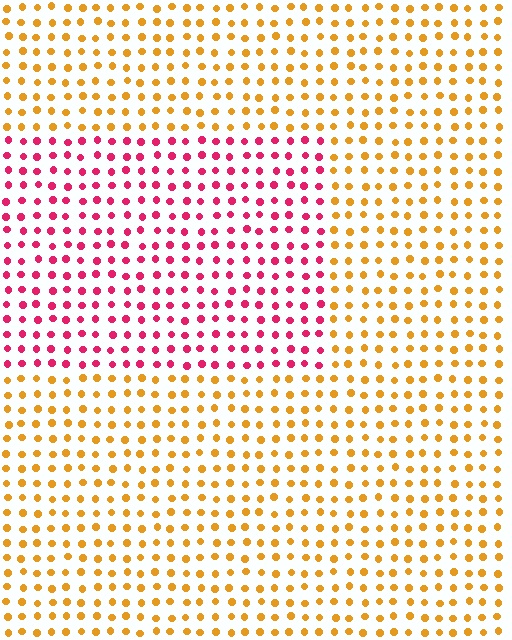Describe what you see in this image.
The image is filled with small orange elements in a uniform arrangement. A rectangle-shaped region is visible where the elements are tinted to a slightly different hue, forming a subtle color boundary.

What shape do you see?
I see a rectangle.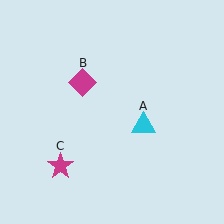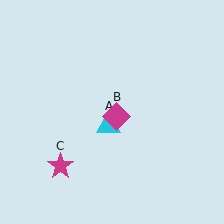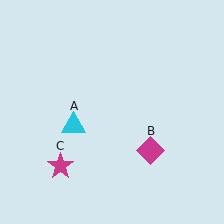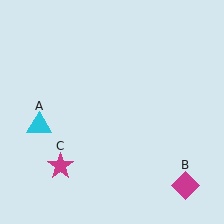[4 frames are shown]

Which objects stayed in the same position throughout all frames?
Magenta star (object C) remained stationary.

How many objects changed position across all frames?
2 objects changed position: cyan triangle (object A), magenta diamond (object B).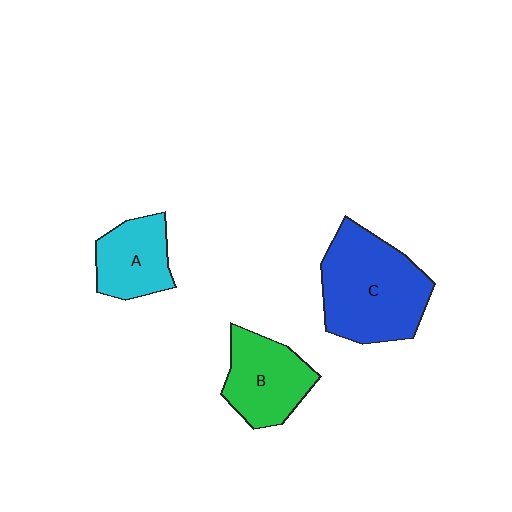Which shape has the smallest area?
Shape A (cyan).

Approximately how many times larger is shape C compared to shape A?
Approximately 1.9 times.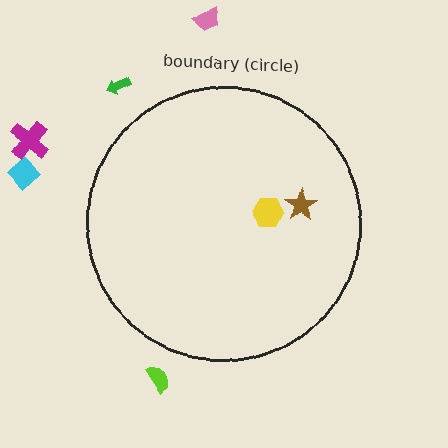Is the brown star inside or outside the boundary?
Inside.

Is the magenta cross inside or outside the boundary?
Outside.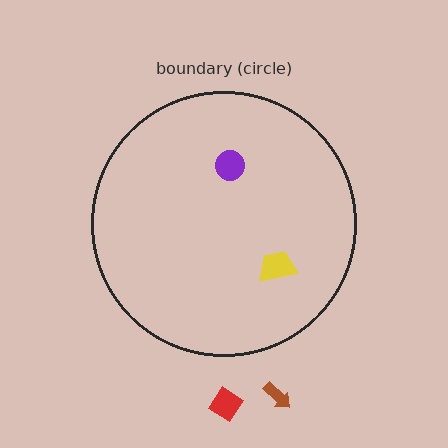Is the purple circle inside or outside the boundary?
Inside.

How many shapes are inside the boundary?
2 inside, 2 outside.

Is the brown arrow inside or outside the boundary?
Outside.